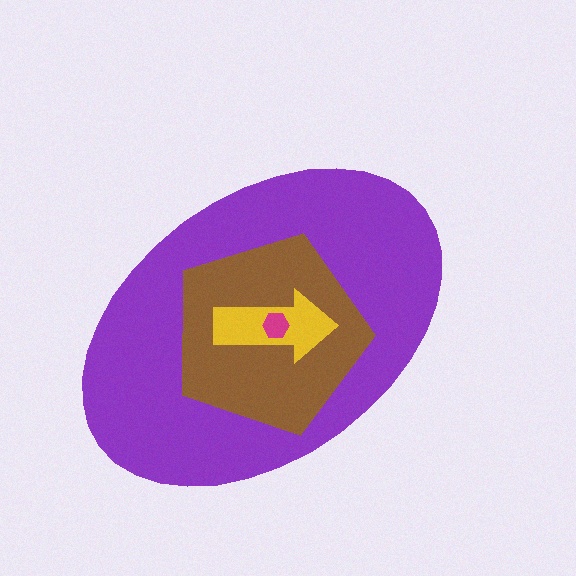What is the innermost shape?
The magenta hexagon.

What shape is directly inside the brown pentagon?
The yellow arrow.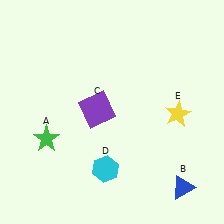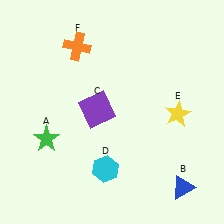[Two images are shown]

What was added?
An orange cross (F) was added in Image 2.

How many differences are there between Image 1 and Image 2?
There is 1 difference between the two images.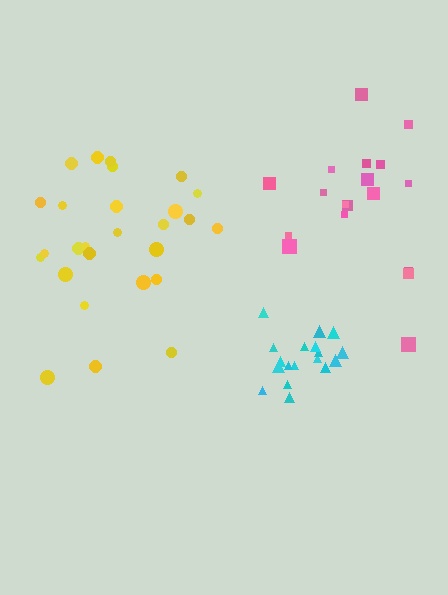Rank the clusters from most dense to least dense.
cyan, yellow, pink.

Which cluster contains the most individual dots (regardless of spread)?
Yellow (27).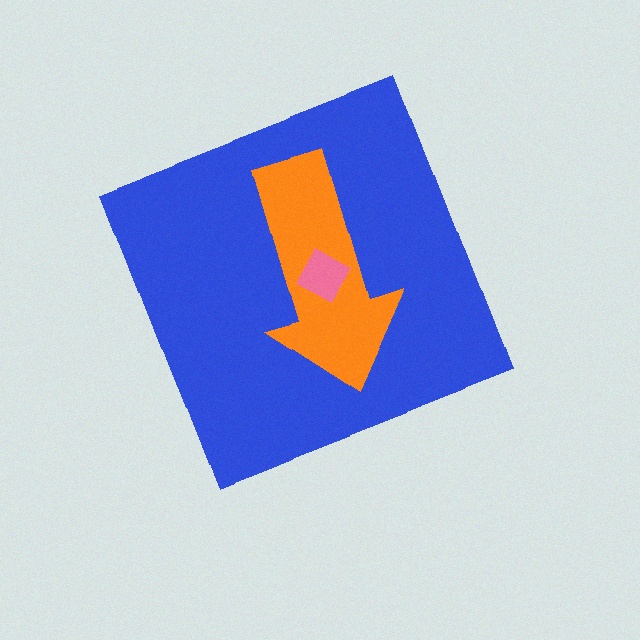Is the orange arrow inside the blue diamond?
Yes.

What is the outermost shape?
The blue diamond.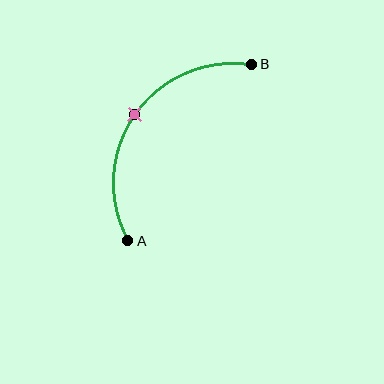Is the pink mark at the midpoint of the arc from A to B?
Yes. The pink mark lies on the arc at equal arc-length from both A and B — it is the arc midpoint.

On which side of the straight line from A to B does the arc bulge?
The arc bulges above and to the left of the straight line connecting A and B.